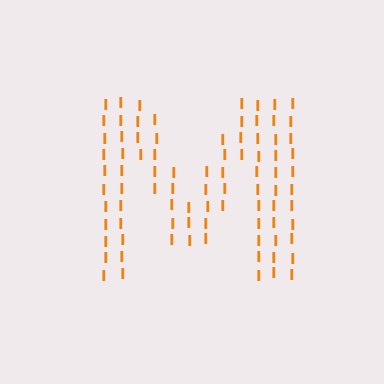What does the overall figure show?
The overall figure shows the letter M.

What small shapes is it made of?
It is made of small letter I's.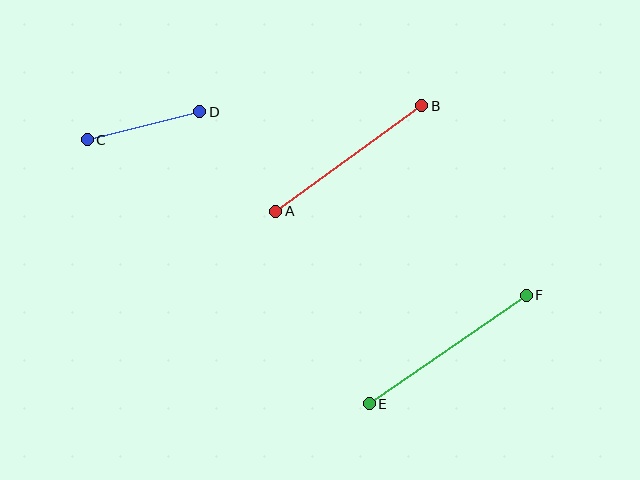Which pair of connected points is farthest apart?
Points E and F are farthest apart.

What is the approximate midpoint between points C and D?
The midpoint is at approximately (144, 126) pixels.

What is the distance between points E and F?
The distance is approximately 191 pixels.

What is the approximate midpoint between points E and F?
The midpoint is at approximately (448, 349) pixels.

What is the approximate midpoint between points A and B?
The midpoint is at approximately (349, 158) pixels.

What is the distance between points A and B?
The distance is approximately 180 pixels.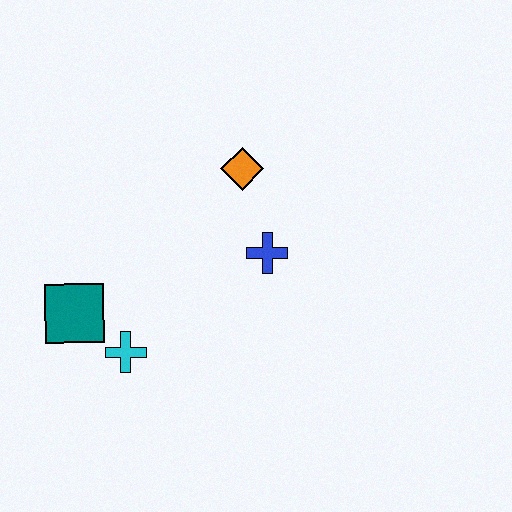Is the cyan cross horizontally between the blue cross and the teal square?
Yes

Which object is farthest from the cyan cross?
The orange diamond is farthest from the cyan cross.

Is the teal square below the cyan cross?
No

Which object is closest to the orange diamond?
The blue cross is closest to the orange diamond.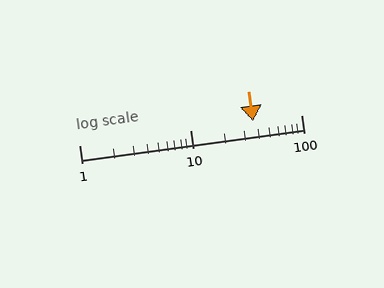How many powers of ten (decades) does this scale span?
The scale spans 2 decades, from 1 to 100.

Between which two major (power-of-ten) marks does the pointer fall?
The pointer is between 10 and 100.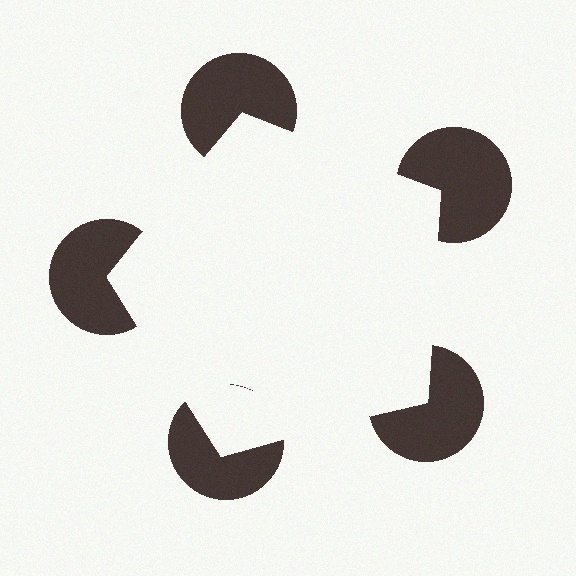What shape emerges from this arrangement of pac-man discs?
An illusory pentagon — its edges are inferred from the aligned wedge cuts in the pac-man discs, not physically drawn.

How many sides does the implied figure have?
5 sides.